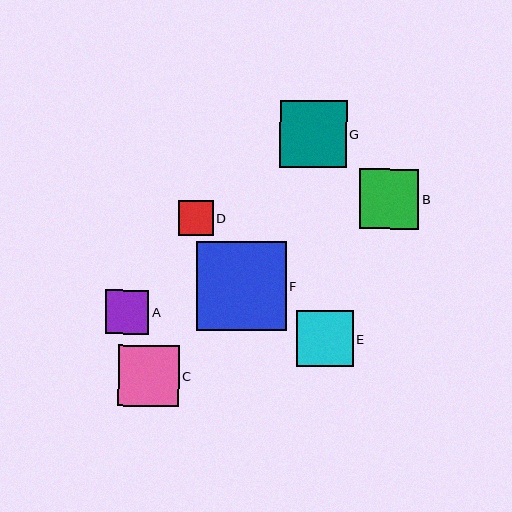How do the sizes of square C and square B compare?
Square C and square B are approximately the same size.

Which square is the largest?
Square F is the largest with a size of approximately 89 pixels.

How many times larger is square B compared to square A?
Square B is approximately 1.4 times the size of square A.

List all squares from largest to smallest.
From largest to smallest: F, G, C, B, E, A, D.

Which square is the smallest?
Square D is the smallest with a size of approximately 35 pixels.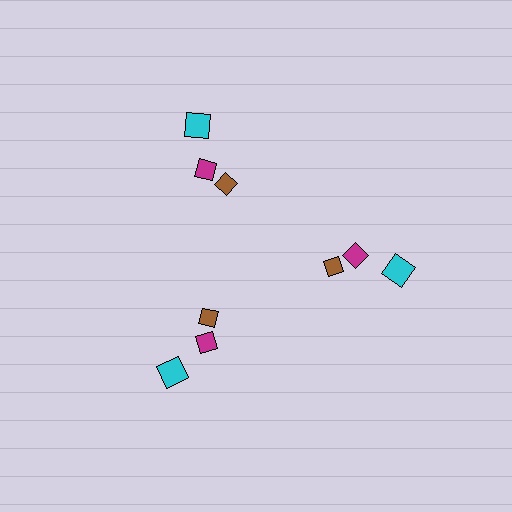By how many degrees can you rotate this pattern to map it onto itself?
The pattern maps onto itself every 120 degrees of rotation.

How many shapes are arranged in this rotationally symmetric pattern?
There are 9 shapes, arranged in 3 groups of 3.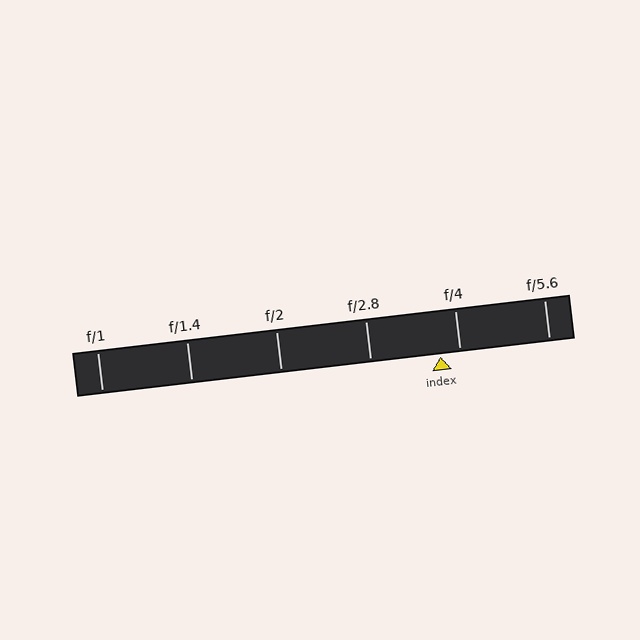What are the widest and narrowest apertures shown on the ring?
The widest aperture shown is f/1 and the narrowest is f/5.6.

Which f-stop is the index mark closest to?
The index mark is closest to f/4.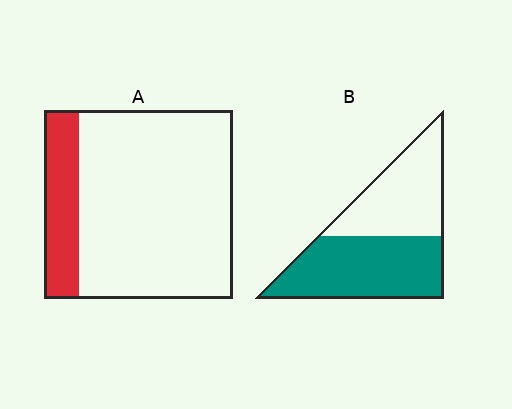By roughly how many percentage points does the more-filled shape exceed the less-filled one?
By roughly 35 percentage points (B over A).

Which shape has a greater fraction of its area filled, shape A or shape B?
Shape B.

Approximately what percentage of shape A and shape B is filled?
A is approximately 20% and B is approximately 55%.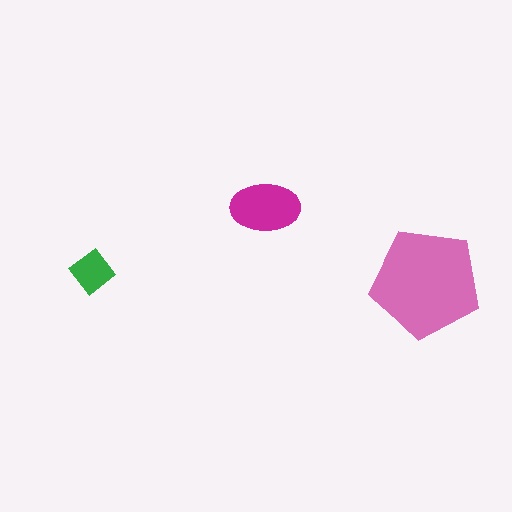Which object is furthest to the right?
The pink pentagon is rightmost.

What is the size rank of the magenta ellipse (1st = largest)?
2nd.